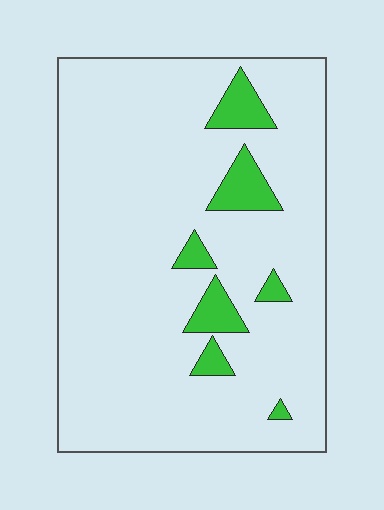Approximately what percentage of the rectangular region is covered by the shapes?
Approximately 10%.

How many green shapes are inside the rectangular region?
7.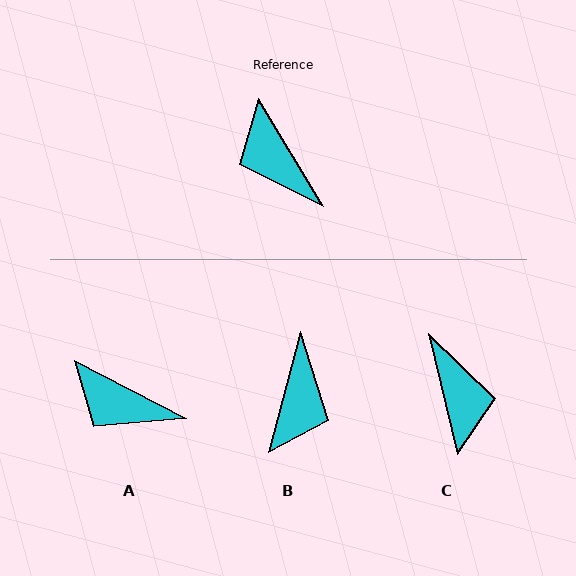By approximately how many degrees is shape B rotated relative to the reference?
Approximately 134 degrees counter-clockwise.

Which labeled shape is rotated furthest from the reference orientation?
C, about 163 degrees away.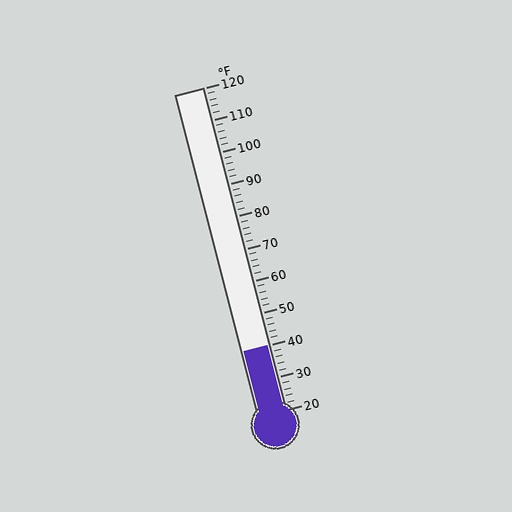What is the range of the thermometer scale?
The thermometer scale ranges from 20°F to 120°F.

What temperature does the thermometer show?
The thermometer shows approximately 40°F.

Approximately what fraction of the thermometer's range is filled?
The thermometer is filled to approximately 20% of its range.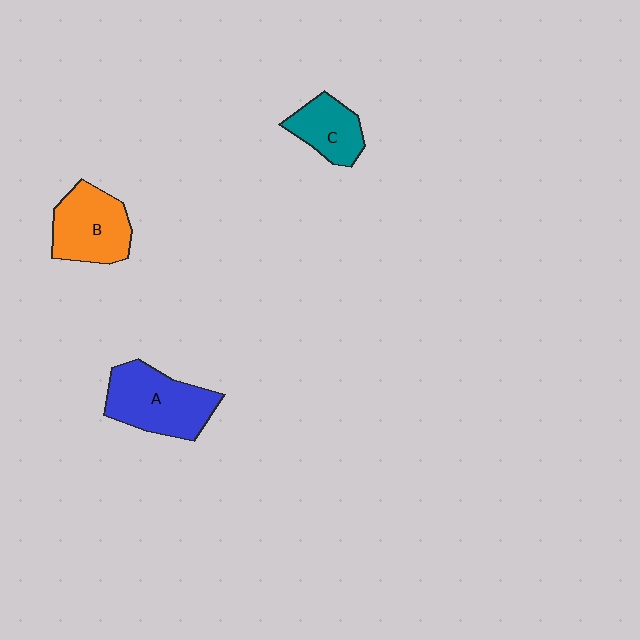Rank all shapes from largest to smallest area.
From largest to smallest: A (blue), B (orange), C (teal).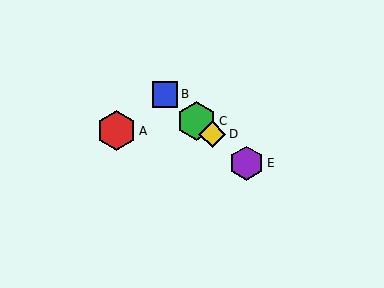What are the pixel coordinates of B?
Object B is at (165, 94).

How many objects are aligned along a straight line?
4 objects (B, C, D, E) are aligned along a straight line.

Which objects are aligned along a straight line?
Objects B, C, D, E are aligned along a straight line.